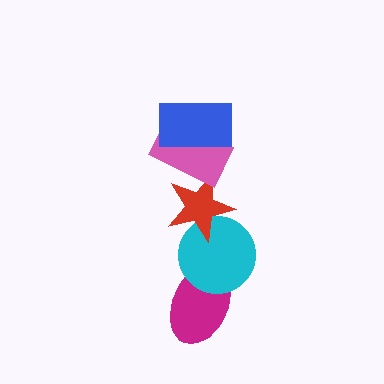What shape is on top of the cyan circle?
The red star is on top of the cyan circle.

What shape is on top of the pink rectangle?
The blue rectangle is on top of the pink rectangle.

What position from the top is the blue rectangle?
The blue rectangle is 1st from the top.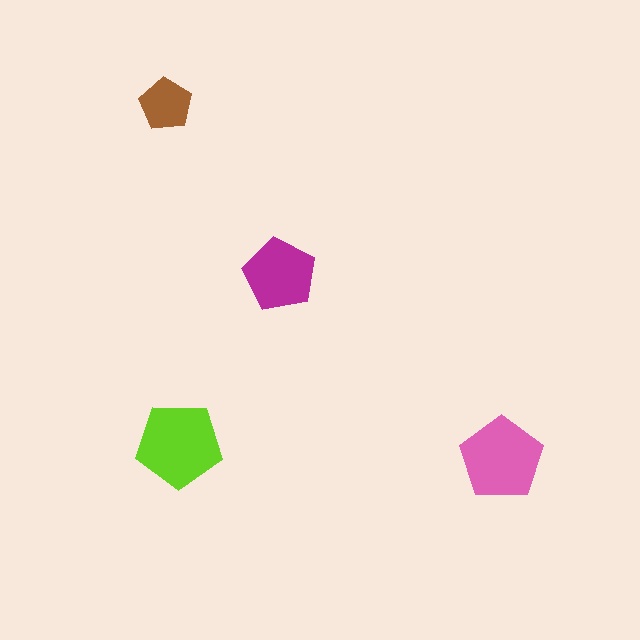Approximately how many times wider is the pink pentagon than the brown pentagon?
About 1.5 times wider.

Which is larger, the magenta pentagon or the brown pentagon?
The magenta one.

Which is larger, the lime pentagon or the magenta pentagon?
The lime one.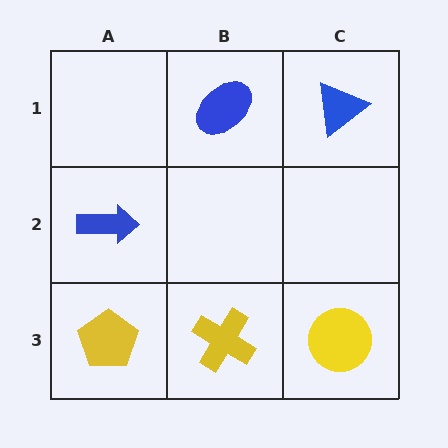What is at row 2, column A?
A blue arrow.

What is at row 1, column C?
A blue triangle.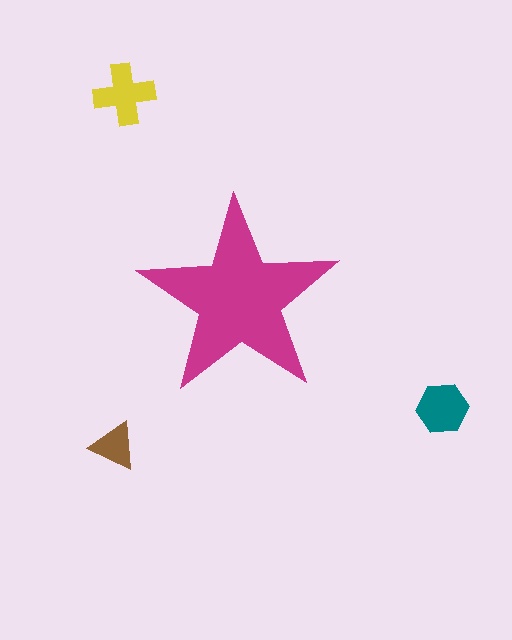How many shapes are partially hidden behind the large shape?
0 shapes are partially hidden.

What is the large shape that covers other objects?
A magenta star.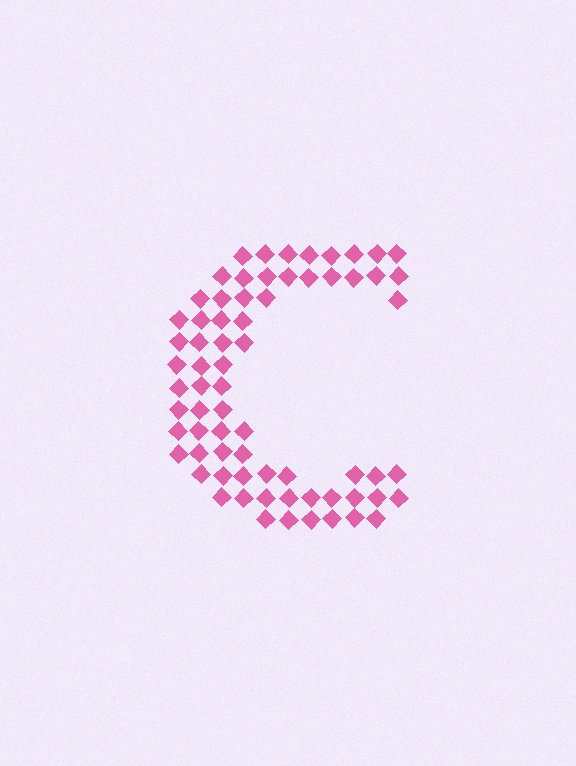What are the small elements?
The small elements are diamonds.